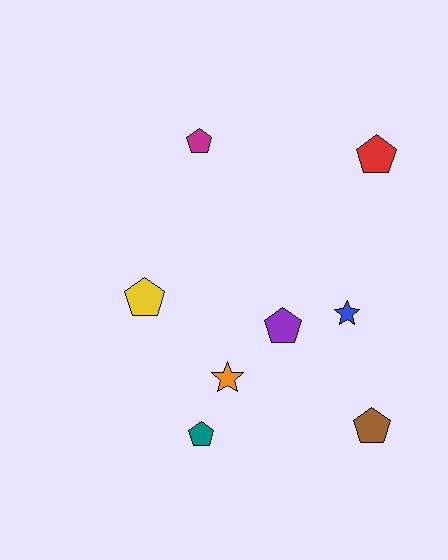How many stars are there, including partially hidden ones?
There are 2 stars.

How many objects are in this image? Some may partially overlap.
There are 8 objects.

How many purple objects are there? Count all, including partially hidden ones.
There is 1 purple object.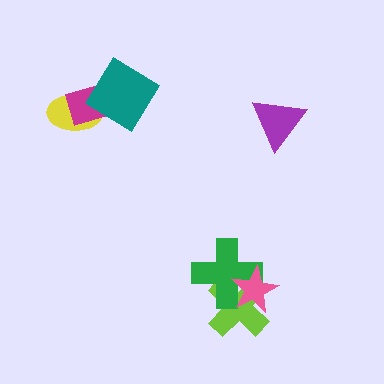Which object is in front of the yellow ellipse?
The magenta rectangle is in front of the yellow ellipse.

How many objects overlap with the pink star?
2 objects overlap with the pink star.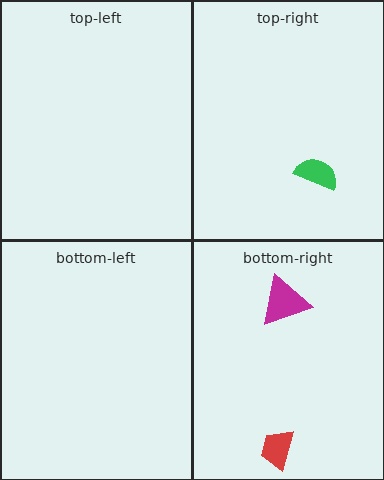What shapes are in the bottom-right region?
The red trapezoid, the magenta triangle.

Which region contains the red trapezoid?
The bottom-right region.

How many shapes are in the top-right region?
1.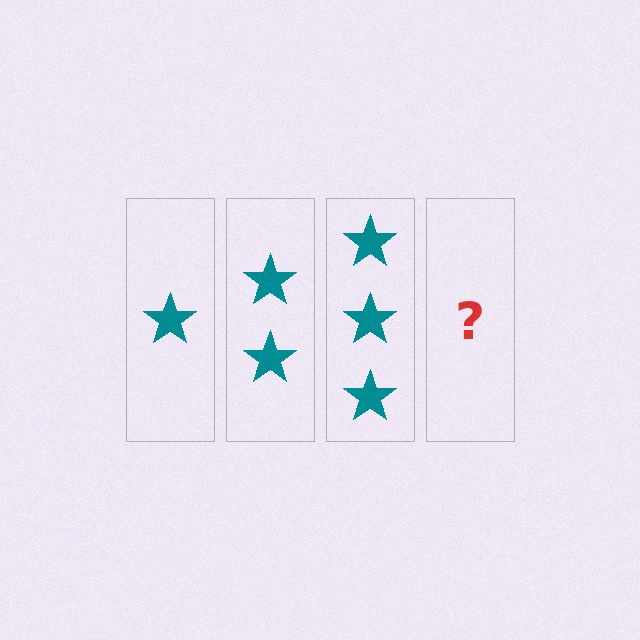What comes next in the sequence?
The next element should be 4 stars.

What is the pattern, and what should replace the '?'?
The pattern is that each step adds one more star. The '?' should be 4 stars.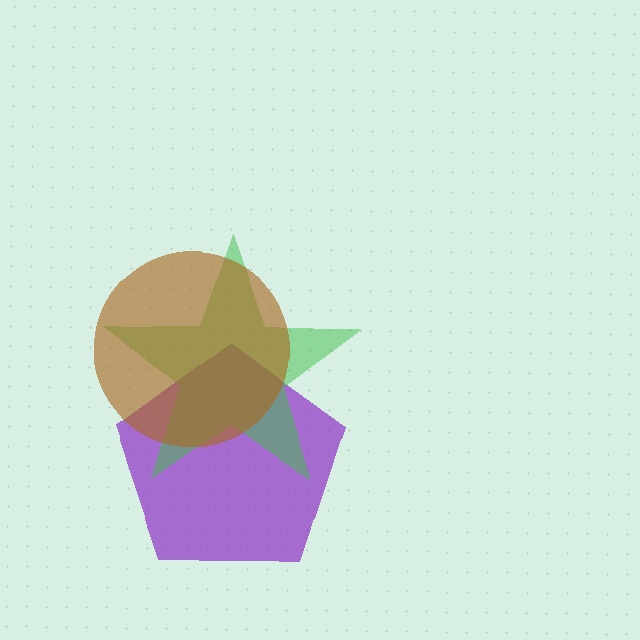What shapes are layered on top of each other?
The layered shapes are: a purple pentagon, a green star, a brown circle.